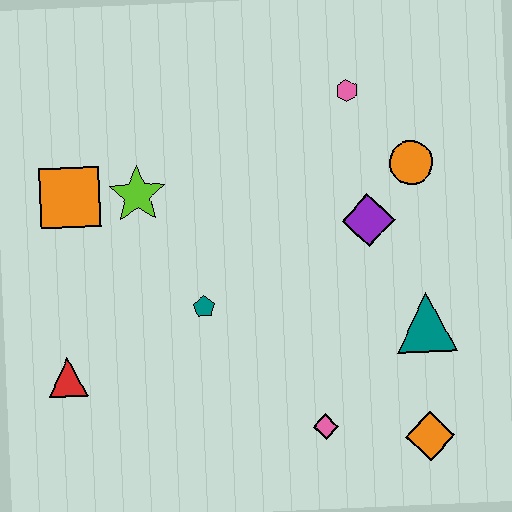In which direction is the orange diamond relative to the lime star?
The orange diamond is to the right of the lime star.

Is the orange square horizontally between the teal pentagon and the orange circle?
No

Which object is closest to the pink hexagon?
The orange circle is closest to the pink hexagon.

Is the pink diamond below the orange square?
Yes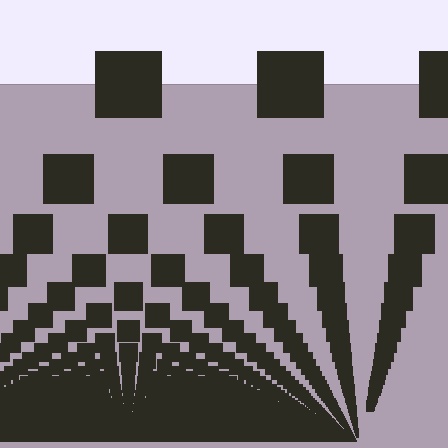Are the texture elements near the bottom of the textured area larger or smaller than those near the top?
Smaller. The gradient is inverted — elements near the bottom are smaller and denser.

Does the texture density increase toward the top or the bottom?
Density increases toward the bottom.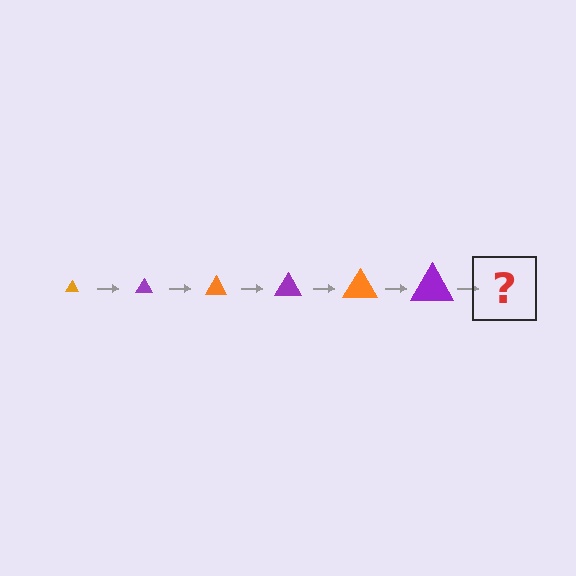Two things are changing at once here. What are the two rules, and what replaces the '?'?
The two rules are that the triangle grows larger each step and the color cycles through orange and purple. The '?' should be an orange triangle, larger than the previous one.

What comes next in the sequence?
The next element should be an orange triangle, larger than the previous one.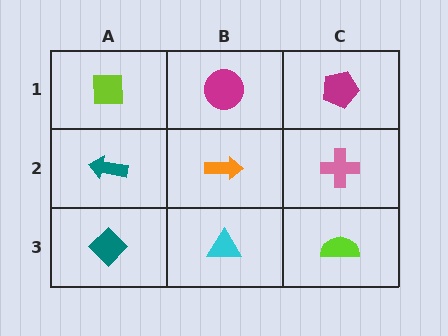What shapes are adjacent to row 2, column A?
A lime square (row 1, column A), a teal diamond (row 3, column A), an orange arrow (row 2, column B).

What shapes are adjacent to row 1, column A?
A teal arrow (row 2, column A), a magenta circle (row 1, column B).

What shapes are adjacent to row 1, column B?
An orange arrow (row 2, column B), a lime square (row 1, column A), a magenta pentagon (row 1, column C).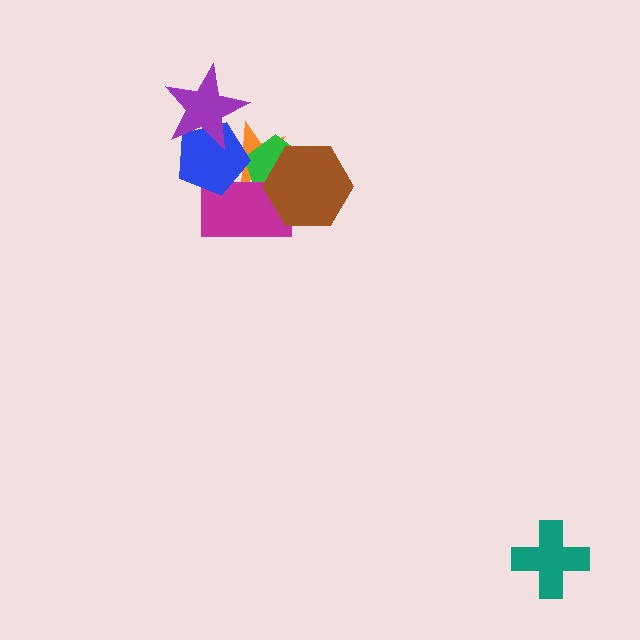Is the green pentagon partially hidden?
Yes, it is partially covered by another shape.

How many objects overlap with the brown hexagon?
3 objects overlap with the brown hexagon.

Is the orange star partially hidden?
Yes, it is partially covered by another shape.